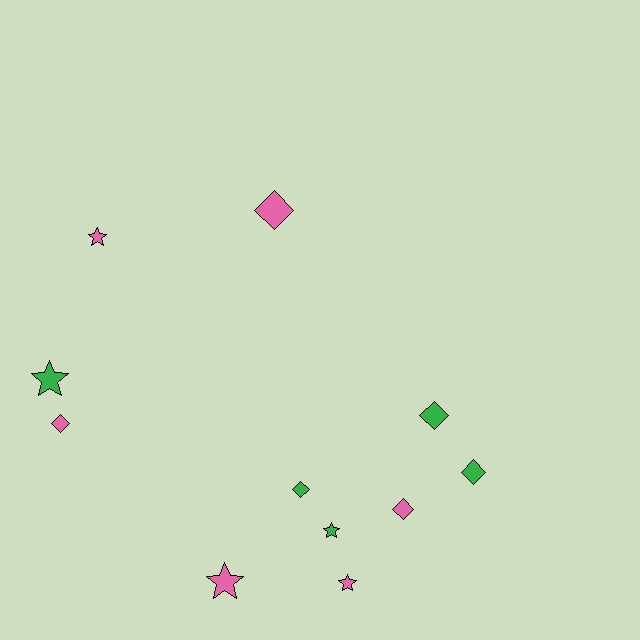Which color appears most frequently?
Pink, with 6 objects.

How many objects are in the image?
There are 11 objects.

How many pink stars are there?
There are 3 pink stars.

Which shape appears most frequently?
Diamond, with 6 objects.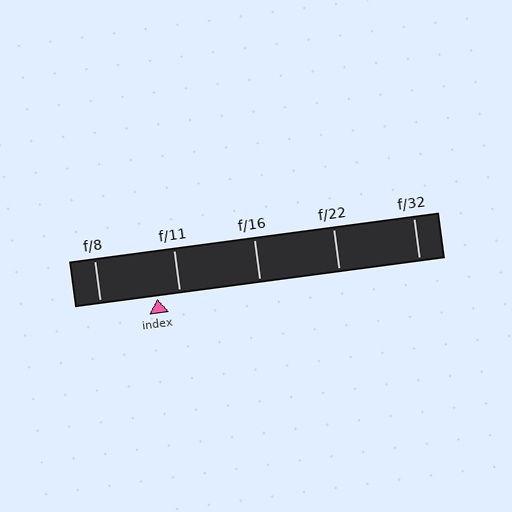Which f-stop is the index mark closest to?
The index mark is closest to f/11.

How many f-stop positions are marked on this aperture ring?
There are 5 f-stop positions marked.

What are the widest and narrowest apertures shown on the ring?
The widest aperture shown is f/8 and the narrowest is f/32.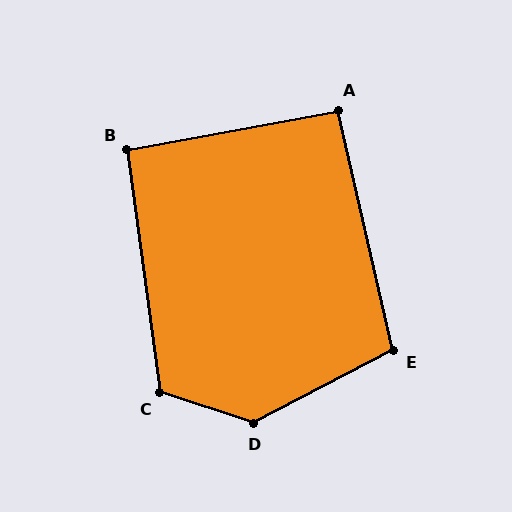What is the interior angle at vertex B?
Approximately 93 degrees (approximately right).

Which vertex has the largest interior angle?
D, at approximately 135 degrees.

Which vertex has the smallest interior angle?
A, at approximately 92 degrees.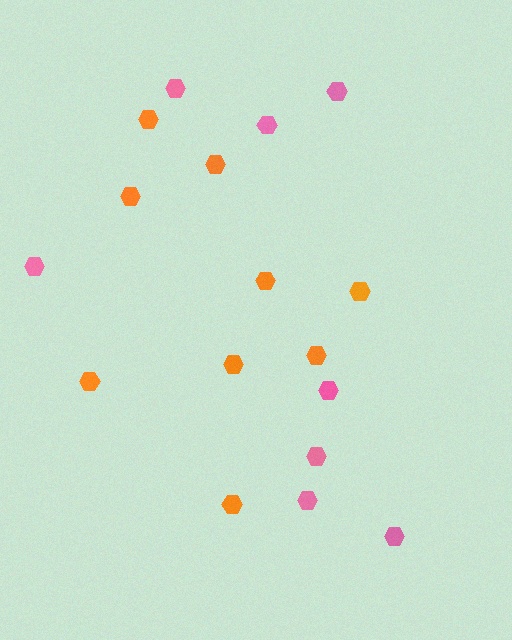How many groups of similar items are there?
There are 2 groups: one group of pink hexagons (8) and one group of orange hexagons (9).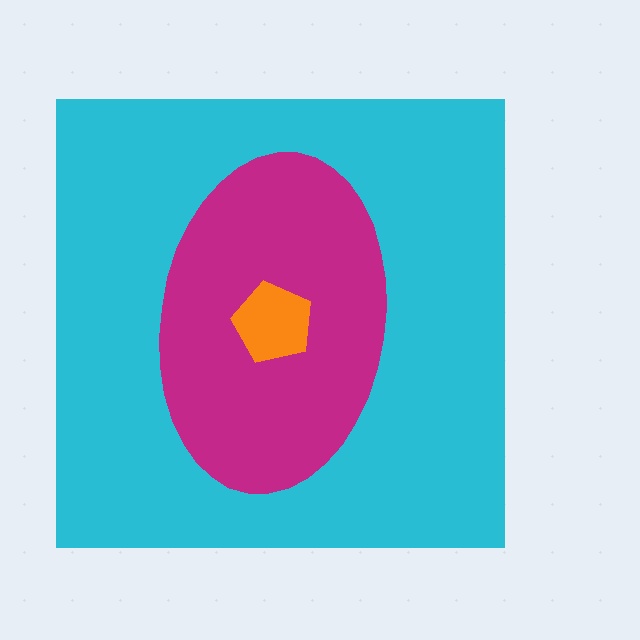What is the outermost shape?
The cyan square.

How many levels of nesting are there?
3.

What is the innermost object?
The orange pentagon.